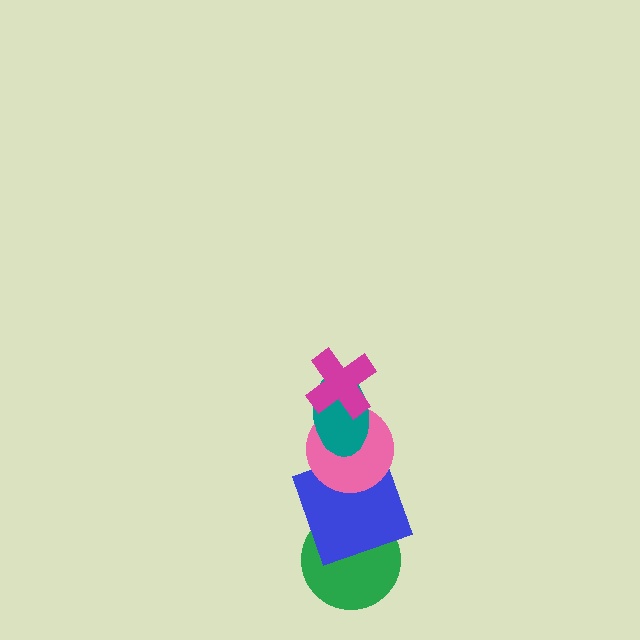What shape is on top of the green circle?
The blue square is on top of the green circle.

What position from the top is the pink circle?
The pink circle is 3rd from the top.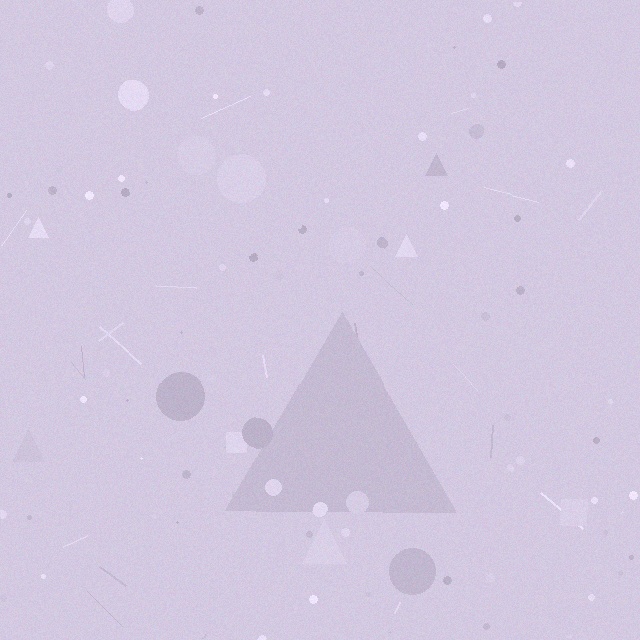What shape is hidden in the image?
A triangle is hidden in the image.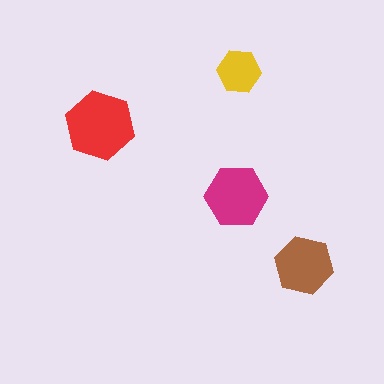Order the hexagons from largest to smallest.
the red one, the magenta one, the brown one, the yellow one.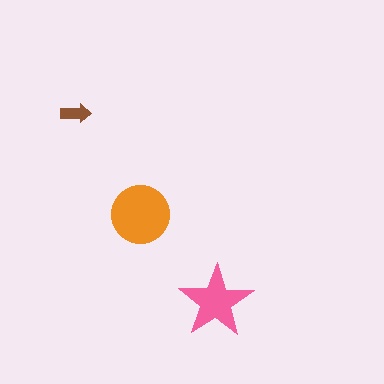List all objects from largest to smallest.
The orange circle, the pink star, the brown arrow.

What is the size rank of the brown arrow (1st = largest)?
3rd.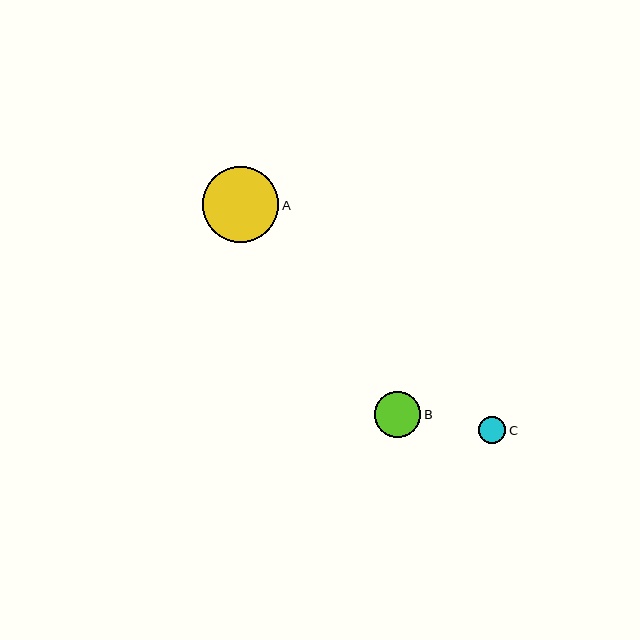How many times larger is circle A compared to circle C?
Circle A is approximately 2.8 times the size of circle C.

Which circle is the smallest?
Circle C is the smallest with a size of approximately 27 pixels.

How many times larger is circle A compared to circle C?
Circle A is approximately 2.8 times the size of circle C.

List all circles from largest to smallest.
From largest to smallest: A, B, C.